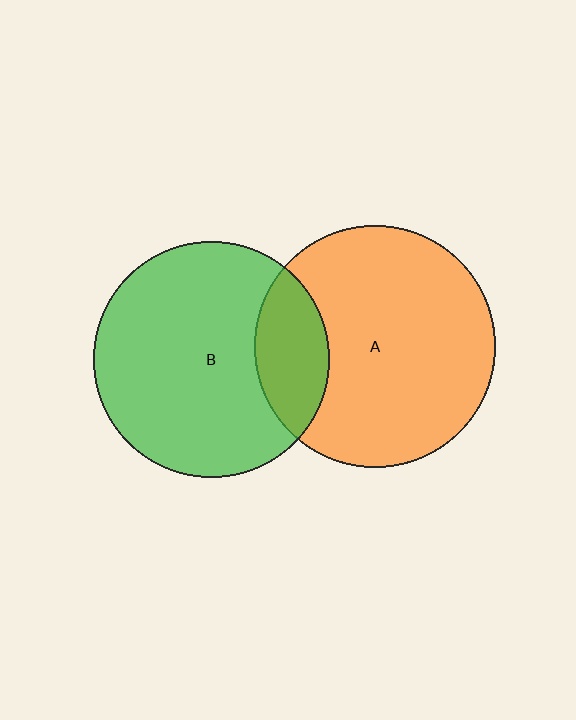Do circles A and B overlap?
Yes.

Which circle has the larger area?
Circle A (orange).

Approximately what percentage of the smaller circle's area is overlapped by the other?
Approximately 20%.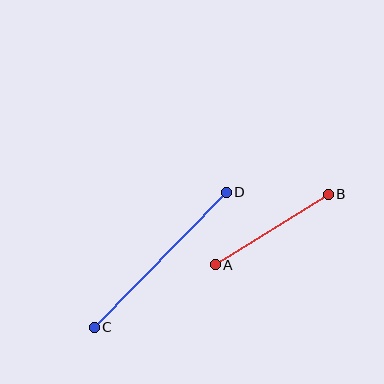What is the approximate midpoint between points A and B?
The midpoint is at approximately (272, 229) pixels.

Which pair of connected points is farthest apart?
Points C and D are farthest apart.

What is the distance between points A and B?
The distance is approximately 133 pixels.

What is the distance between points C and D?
The distance is approximately 189 pixels.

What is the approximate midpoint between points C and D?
The midpoint is at approximately (160, 260) pixels.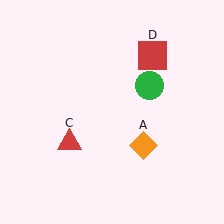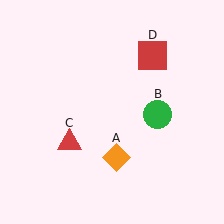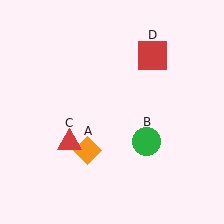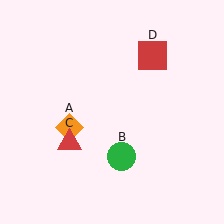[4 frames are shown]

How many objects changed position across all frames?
2 objects changed position: orange diamond (object A), green circle (object B).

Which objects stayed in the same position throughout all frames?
Red triangle (object C) and red square (object D) remained stationary.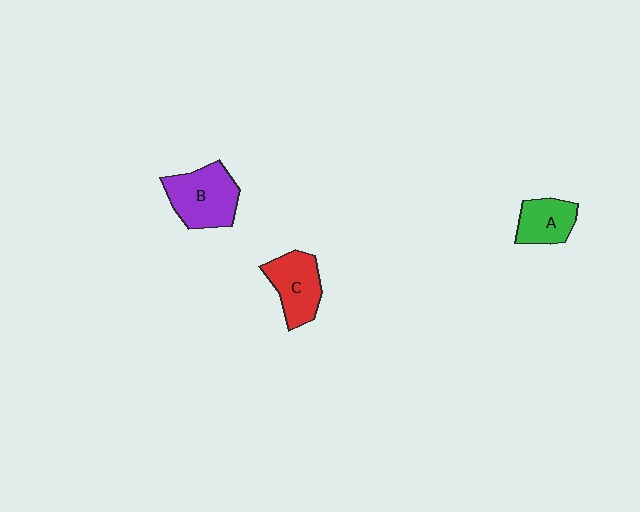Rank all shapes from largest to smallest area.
From largest to smallest: B (purple), C (red), A (green).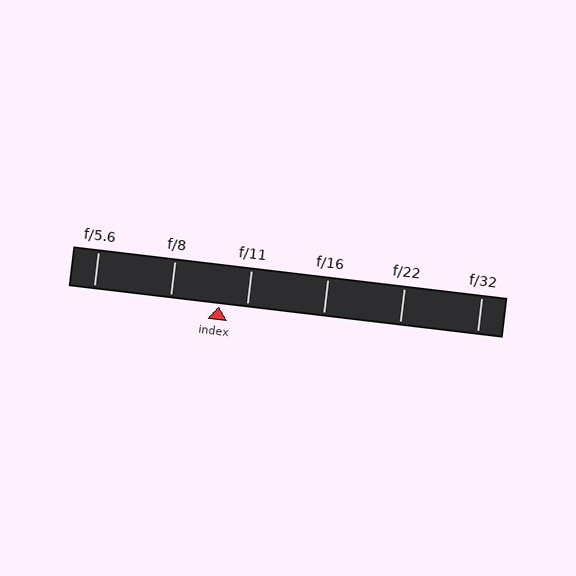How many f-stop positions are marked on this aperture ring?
There are 6 f-stop positions marked.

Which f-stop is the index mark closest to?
The index mark is closest to f/11.